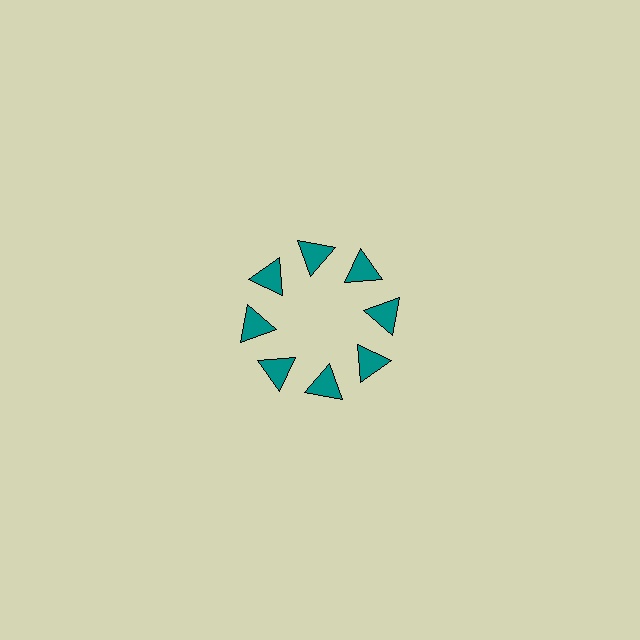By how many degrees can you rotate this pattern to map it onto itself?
The pattern maps onto itself every 45 degrees of rotation.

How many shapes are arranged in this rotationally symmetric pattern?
There are 8 shapes, arranged in 8 groups of 1.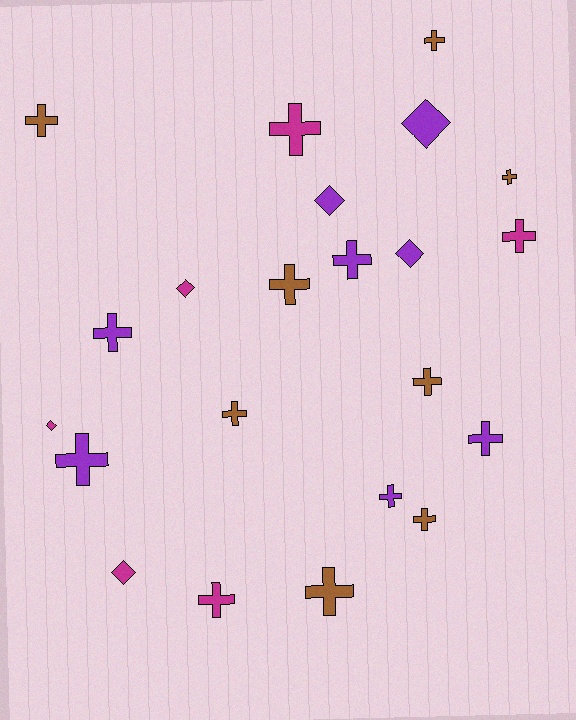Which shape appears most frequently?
Cross, with 16 objects.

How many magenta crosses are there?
There are 3 magenta crosses.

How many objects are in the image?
There are 22 objects.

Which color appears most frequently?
Purple, with 8 objects.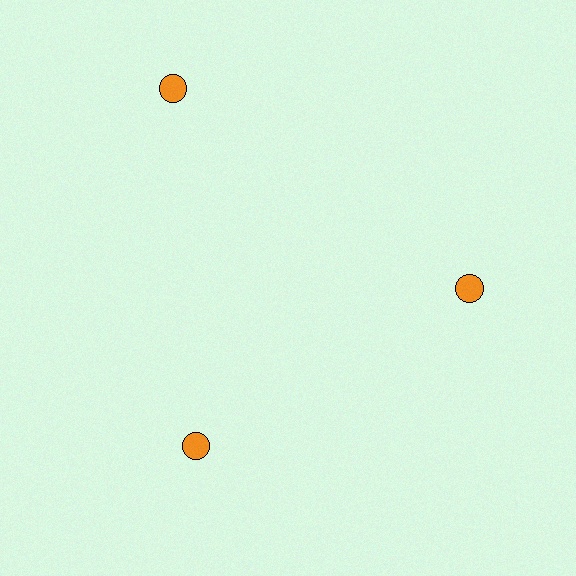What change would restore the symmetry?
The symmetry would be restored by moving it inward, back onto the ring so that all 3 circles sit at equal angles and equal distance from the center.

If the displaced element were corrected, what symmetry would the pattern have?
It would have 3-fold rotational symmetry — the pattern would map onto itself every 120 degrees.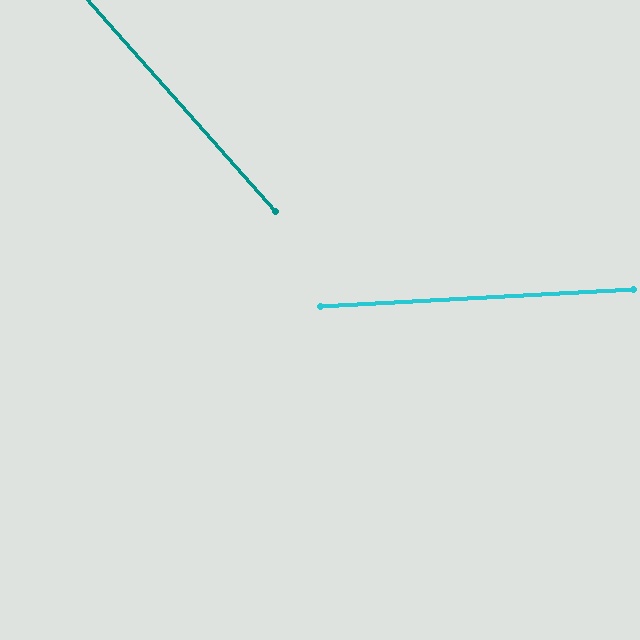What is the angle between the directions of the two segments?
Approximately 52 degrees.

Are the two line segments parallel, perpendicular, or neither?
Neither parallel nor perpendicular — they differ by about 52°.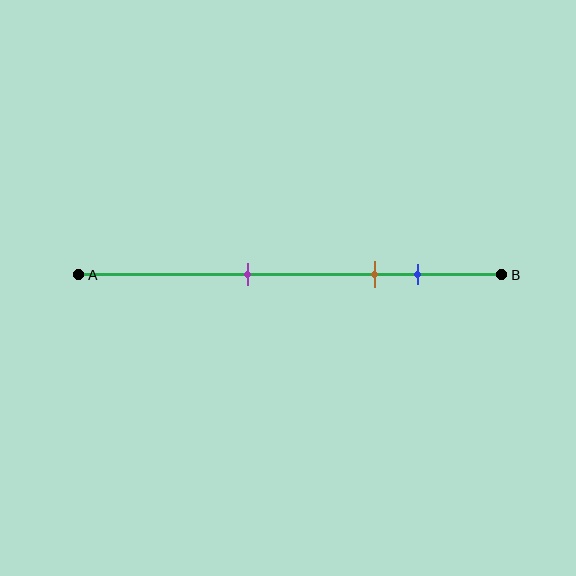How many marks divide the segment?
There are 3 marks dividing the segment.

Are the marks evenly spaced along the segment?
No, the marks are not evenly spaced.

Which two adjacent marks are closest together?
The brown and blue marks are the closest adjacent pair.